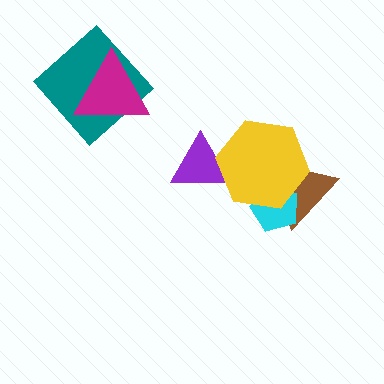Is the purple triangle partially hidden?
Yes, it is partially covered by another shape.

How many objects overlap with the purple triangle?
1 object overlaps with the purple triangle.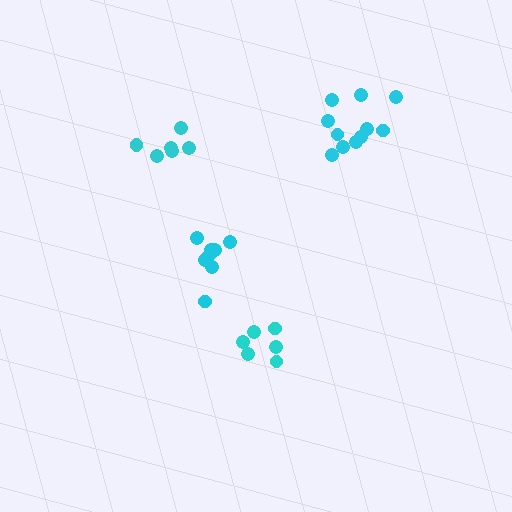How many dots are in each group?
Group 1: 8 dots, Group 2: 11 dots, Group 3: 6 dots, Group 4: 6 dots (31 total).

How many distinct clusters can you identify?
There are 4 distinct clusters.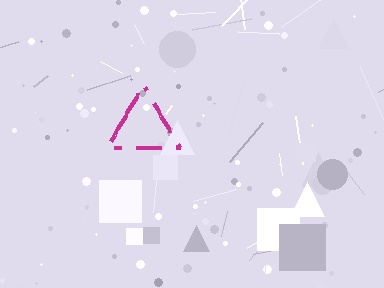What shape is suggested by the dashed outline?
The dashed outline suggests a triangle.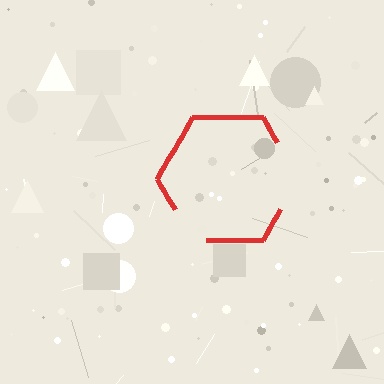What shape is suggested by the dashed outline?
The dashed outline suggests a hexagon.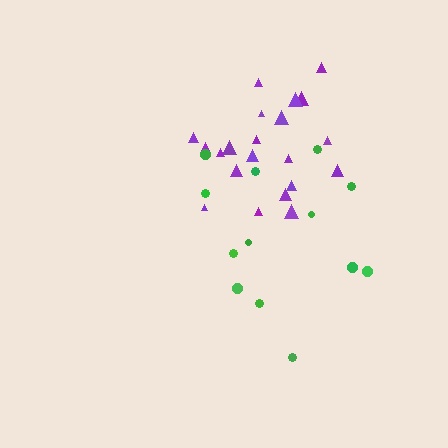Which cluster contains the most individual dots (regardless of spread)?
Purple (21).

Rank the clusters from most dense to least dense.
purple, green.